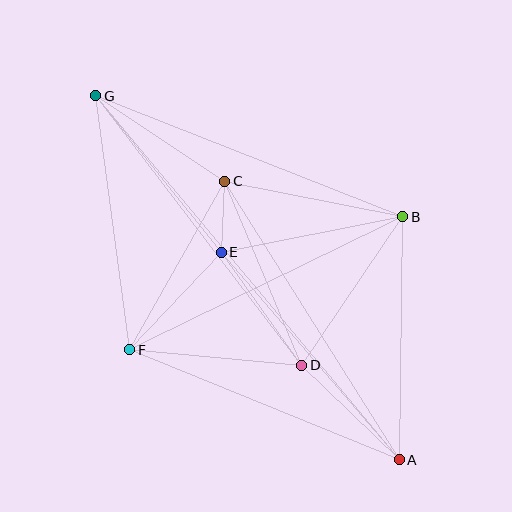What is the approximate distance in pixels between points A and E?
The distance between A and E is approximately 273 pixels.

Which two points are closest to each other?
Points C and E are closest to each other.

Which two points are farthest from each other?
Points A and G are farthest from each other.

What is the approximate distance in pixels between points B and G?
The distance between B and G is approximately 330 pixels.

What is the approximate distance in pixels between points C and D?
The distance between C and D is approximately 199 pixels.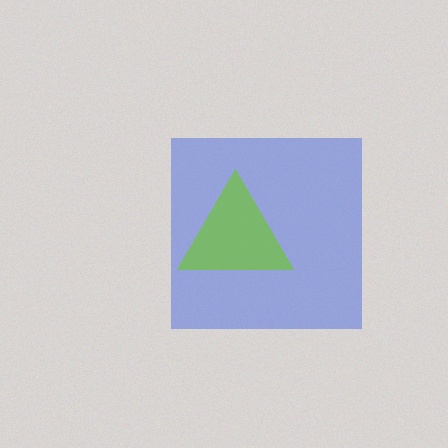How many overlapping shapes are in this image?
There are 2 overlapping shapes in the image.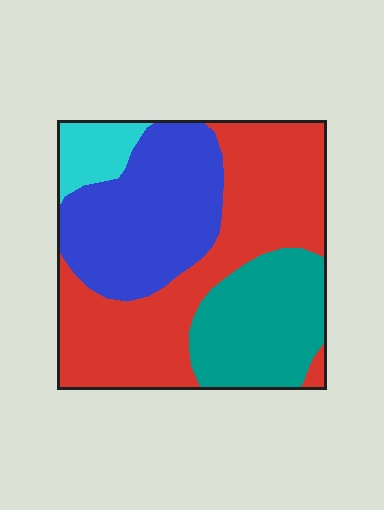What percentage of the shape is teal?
Teal covers 22% of the shape.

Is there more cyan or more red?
Red.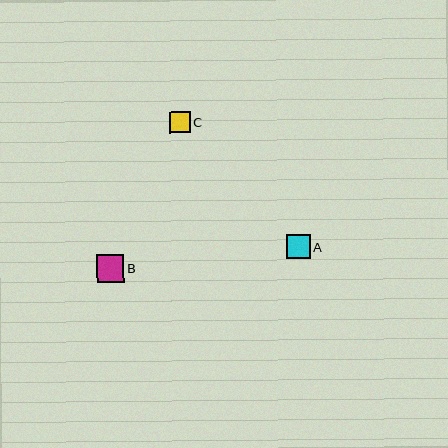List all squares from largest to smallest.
From largest to smallest: B, A, C.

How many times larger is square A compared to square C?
Square A is approximately 1.1 times the size of square C.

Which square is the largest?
Square B is the largest with a size of approximately 27 pixels.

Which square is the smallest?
Square C is the smallest with a size of approximately 21 pixels.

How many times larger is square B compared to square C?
Square B is approximately 1.3 times the size of square C.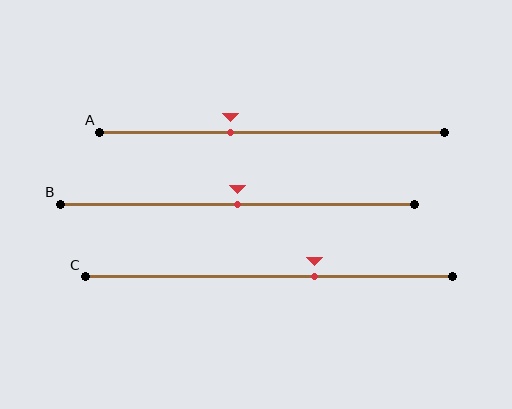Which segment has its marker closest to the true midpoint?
Segment B has its marker closest to the true midpoint.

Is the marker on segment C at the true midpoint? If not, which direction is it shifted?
No, the marker on segment C is shifted to the right by about 13% of the segment length.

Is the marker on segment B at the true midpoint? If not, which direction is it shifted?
Yes, the marker on segment B is at the true midpoint.